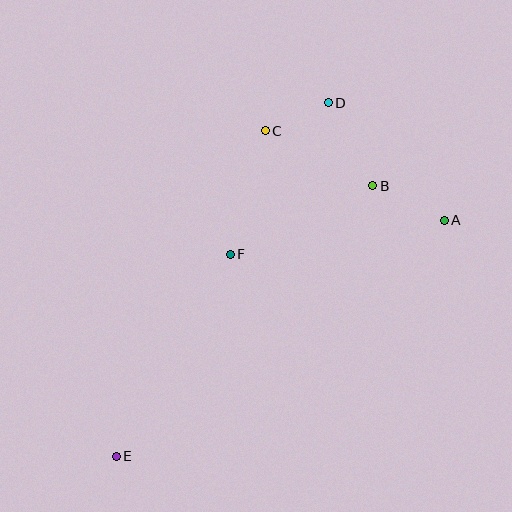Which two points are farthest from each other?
Points D and E are farthest from each other.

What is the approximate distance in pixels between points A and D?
The distance between A and D is approximately 165 pixels.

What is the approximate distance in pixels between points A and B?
The distance between A and B is approximately 79 pixels.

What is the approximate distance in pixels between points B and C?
The distance between B and C is approximately 121 pixels.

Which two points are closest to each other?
Points C and D are closest to each other.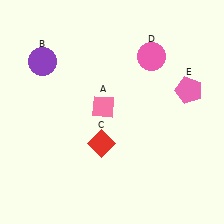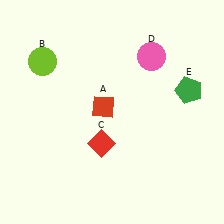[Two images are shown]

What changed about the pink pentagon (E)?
In Image 1, E is pink. In Image 2, it changed to green.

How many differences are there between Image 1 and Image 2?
There are 3 differences between the two images.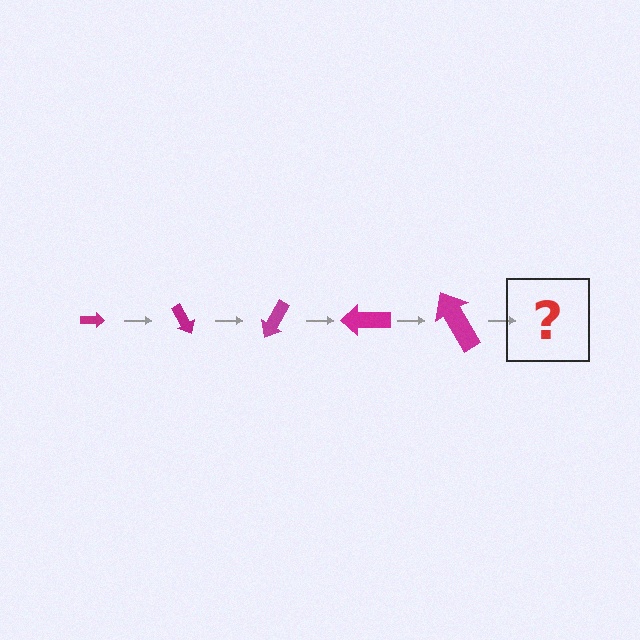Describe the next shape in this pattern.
It should be an arrow, larger than the previous one and rotated 300 degrees from the start.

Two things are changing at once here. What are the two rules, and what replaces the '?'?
The two rules are that the arrow grows larger each step and it rotates 60 degrees each step. The '?' should be an arrow, larger than the previous one and rotated 300 degrees from the start.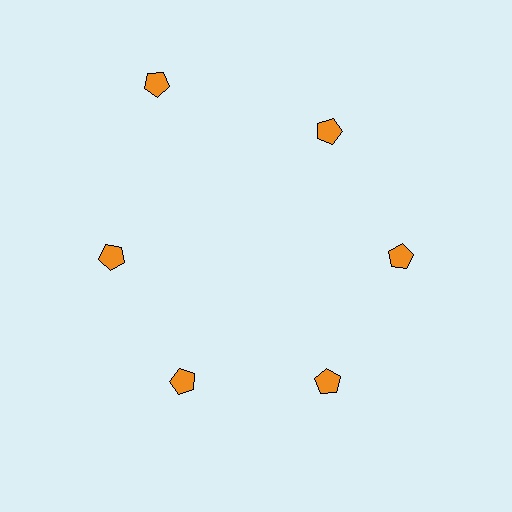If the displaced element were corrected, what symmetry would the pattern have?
It would have 6-fold rotational symmetry — the pattern would map onto itself every 60 degrees.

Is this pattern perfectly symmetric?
No. The 6 orange pentagons are arranged in a ring, but one element near the 11 o'clock position is pushed outward from the center, breaking the 6-fold rotational symmetry.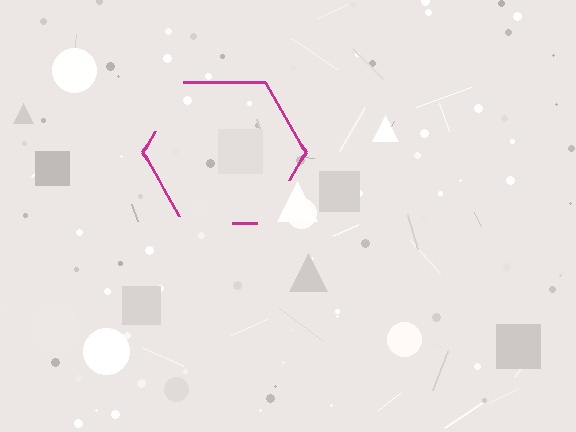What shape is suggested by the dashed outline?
The dashed outline suggests a hexagon.